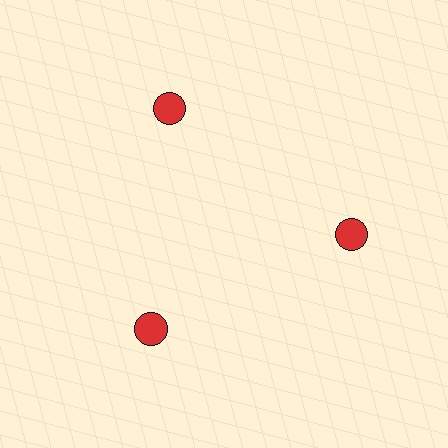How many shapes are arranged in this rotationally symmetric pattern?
There are 3 shapes, arranged in 3 groups of 1.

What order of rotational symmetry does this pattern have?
This pattern has 3-fold rotational symmetry.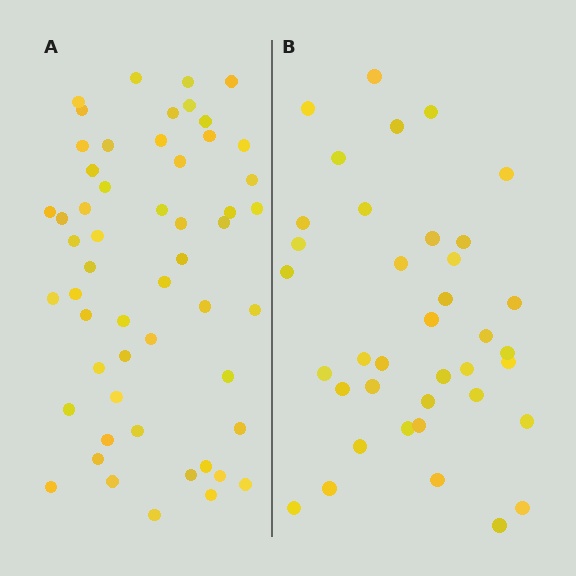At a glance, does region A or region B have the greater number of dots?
Region A (the left region) has more dots.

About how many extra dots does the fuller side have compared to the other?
Region A has approximately 15 more dots than region B.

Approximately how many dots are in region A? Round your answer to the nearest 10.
About 50 dots. (The exact count is 54, which rounds to 50.)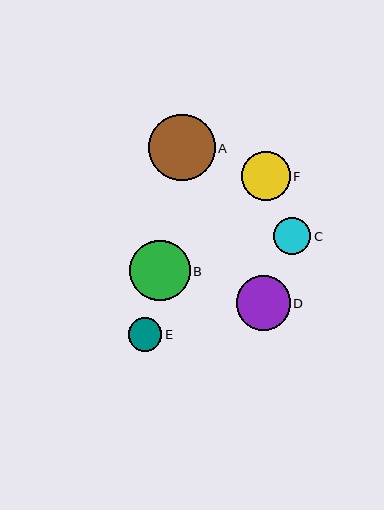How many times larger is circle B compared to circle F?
Circle B is approximately 1.2 times the size of circle F.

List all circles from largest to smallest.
From largest to smallest: A, B, D, F, C, E.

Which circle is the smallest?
Circle E is the smallest with a size of approximately 33 pixels.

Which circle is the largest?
Circle A is the largest with a size of approximately 67 pixels.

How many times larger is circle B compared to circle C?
Circle B is approximately 1.6 times the size of circle C.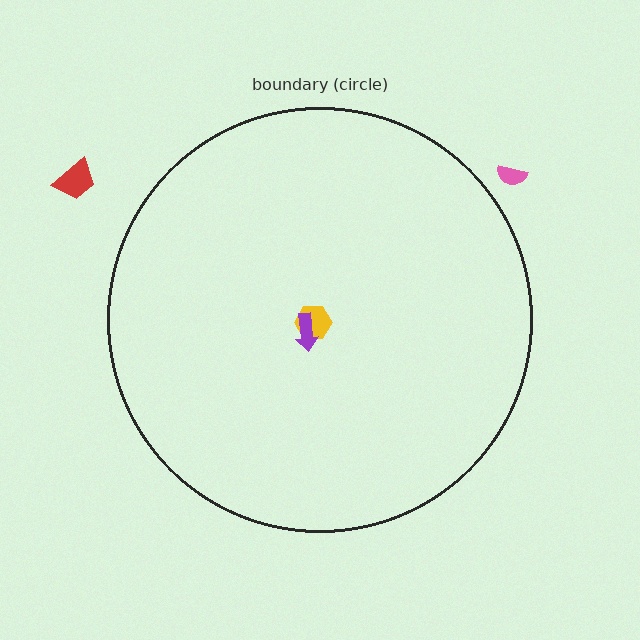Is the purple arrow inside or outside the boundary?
Inside.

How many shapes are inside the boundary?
2 inside, 2 outside.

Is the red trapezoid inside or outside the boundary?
Outside.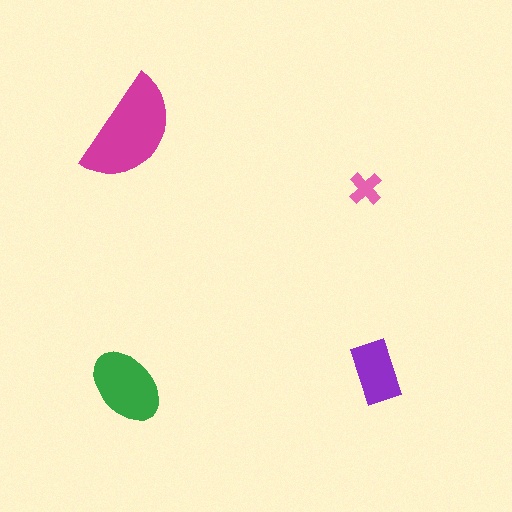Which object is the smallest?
The pink cross.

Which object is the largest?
The magenta semicircle.